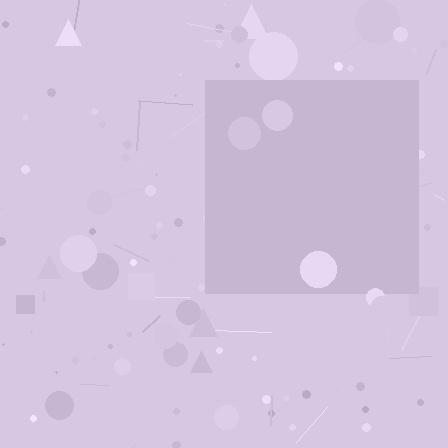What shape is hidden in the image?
A square is hidden in the image.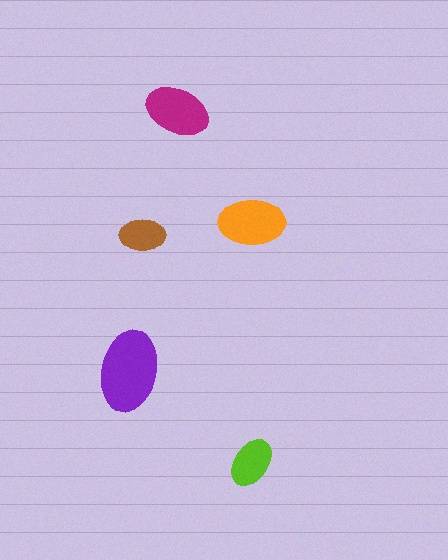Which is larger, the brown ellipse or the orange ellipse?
The orange one.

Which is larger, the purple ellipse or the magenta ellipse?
The purple one.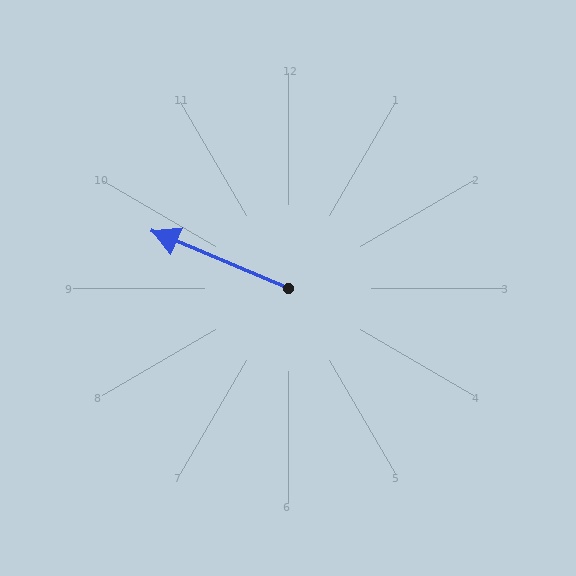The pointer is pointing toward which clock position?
Roughly 10 o'clock.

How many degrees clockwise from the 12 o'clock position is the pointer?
Approximately 293 degrees.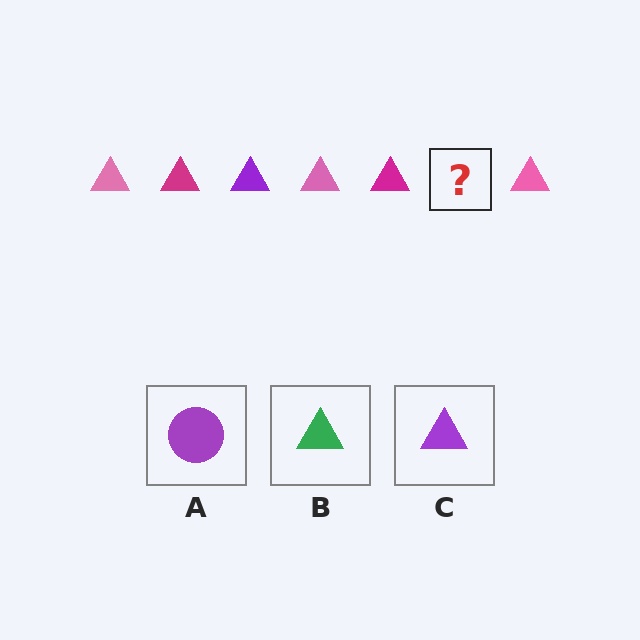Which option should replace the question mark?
Option C.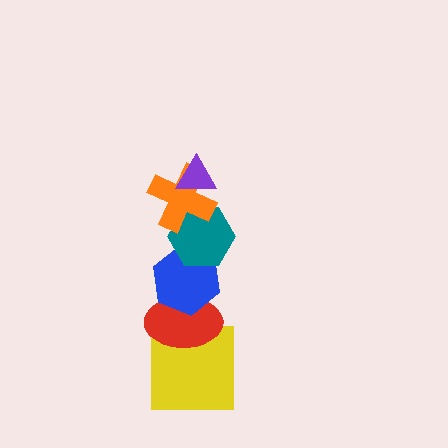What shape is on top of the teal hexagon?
The orange cross is on top of the teal hexagon.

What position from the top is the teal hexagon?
The teal hexagon is 3rd from the top.